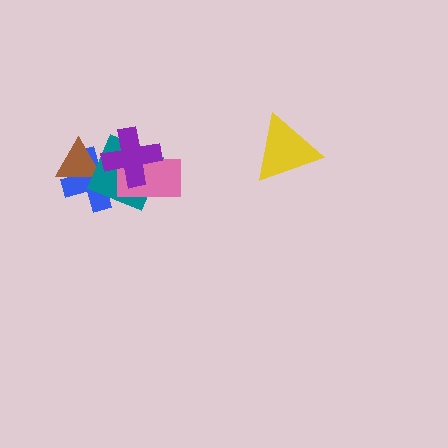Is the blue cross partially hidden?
Yes, it is partially covered by another shape.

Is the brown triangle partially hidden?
Yes, it is partially covered by another shape.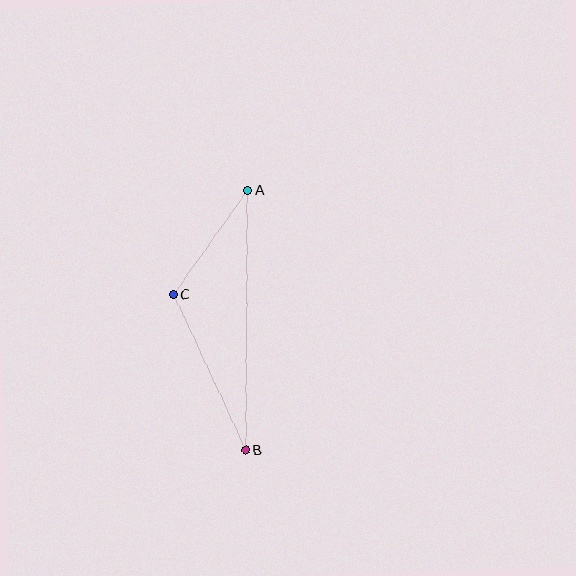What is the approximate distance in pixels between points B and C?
The distance between B and C is approximately 172 pixels.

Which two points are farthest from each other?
Points A and B are farthest from each other.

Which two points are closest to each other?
Points A and C are closest to each other.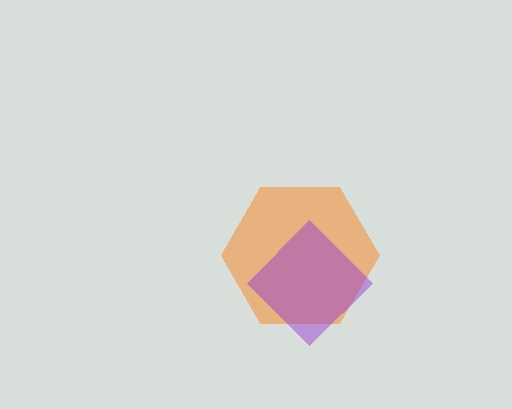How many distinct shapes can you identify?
There are 2 distinct shapes: an orange hexagon, a purple diamond.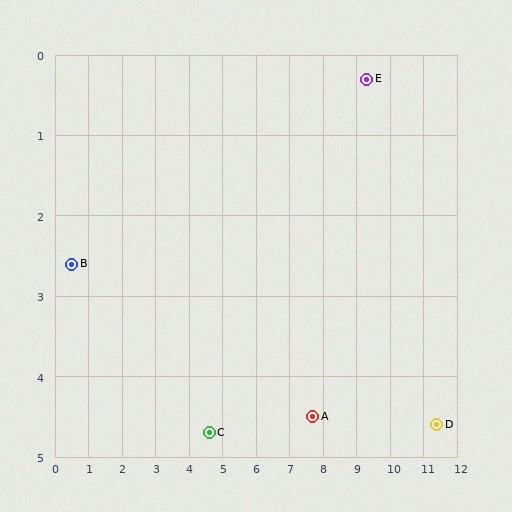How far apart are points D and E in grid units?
Points D and E are about 4.8 grid units apart.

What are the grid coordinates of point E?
Point E is at approximately (9.3, 0.3).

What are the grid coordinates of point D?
Point D is at approximately (11.4, 4.6).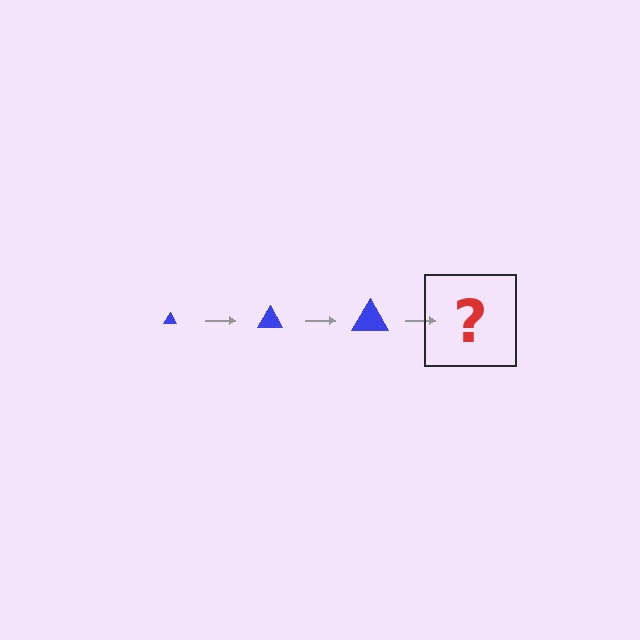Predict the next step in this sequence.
The next step is a blue triangle, larger than the previous one.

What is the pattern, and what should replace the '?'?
The pattern is that the triangle gets progressively larger each step. The '?' should be a blue triangle, larger than the previous one.